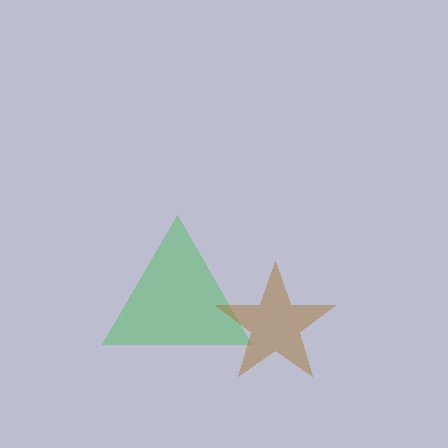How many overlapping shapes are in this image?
There are 2 overlapping shapes in the image.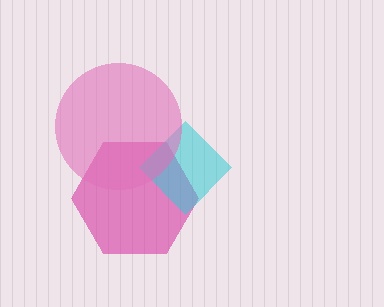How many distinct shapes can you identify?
There are 3 distinct shapes: a magenta hexagon, a cyan diamond, a pink circle.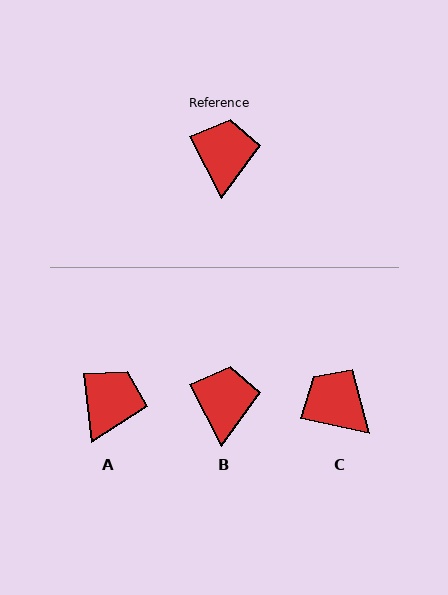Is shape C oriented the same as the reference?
No, it is off by about 50 degrees.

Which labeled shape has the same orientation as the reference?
B.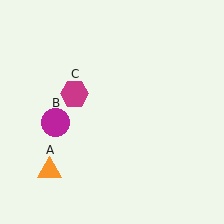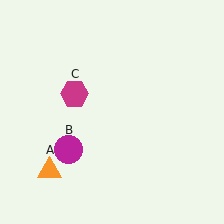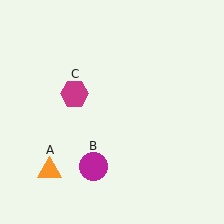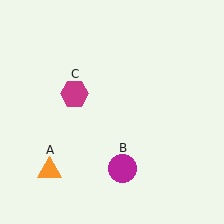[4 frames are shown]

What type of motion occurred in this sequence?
The magenta circle (object B) rotated counterclockwise around the center of the scene.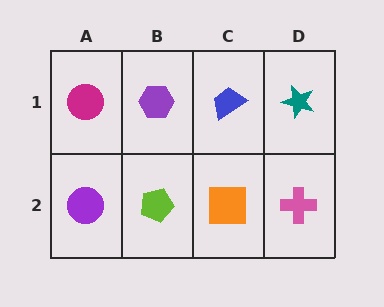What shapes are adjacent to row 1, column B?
A lime pentagon (row 2, column B), a magenta circle (row 1, column A), a blue trapezoid (row 1, column C).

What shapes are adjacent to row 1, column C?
An orange square (row 2, column C), a purple hexagon (row 1, column B), a teal star (row 1, column D).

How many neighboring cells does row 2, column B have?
3.